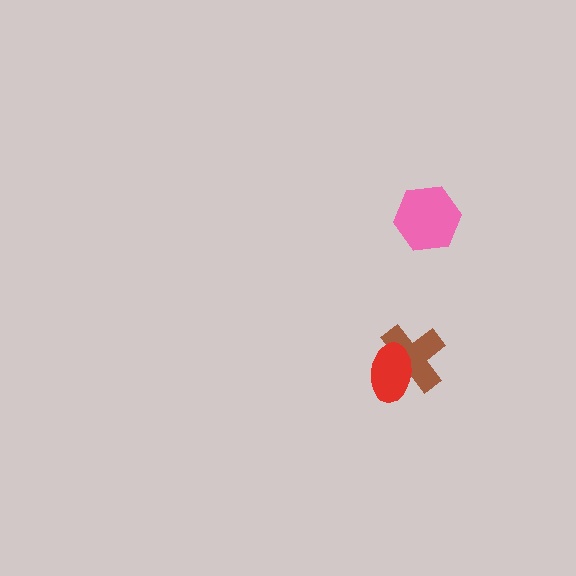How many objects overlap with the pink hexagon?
0 objects overlap with the pink hexagon.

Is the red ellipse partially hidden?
No, no other shape covers it.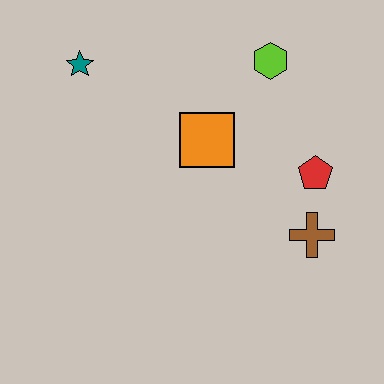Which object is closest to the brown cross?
The red pentagon is closest to the brown cross.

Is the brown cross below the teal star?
Yes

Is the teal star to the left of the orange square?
Yes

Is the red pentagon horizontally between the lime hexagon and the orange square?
No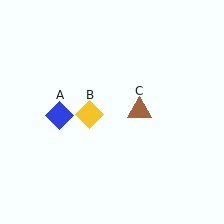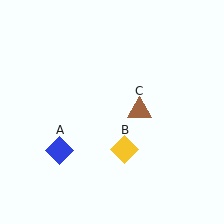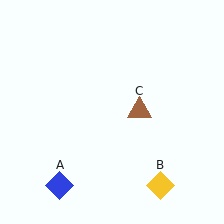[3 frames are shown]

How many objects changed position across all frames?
2 objects changed position: blue diamond (object A), yellow diamond (object B).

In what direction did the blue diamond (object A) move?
The blue diamond (object A) moved down.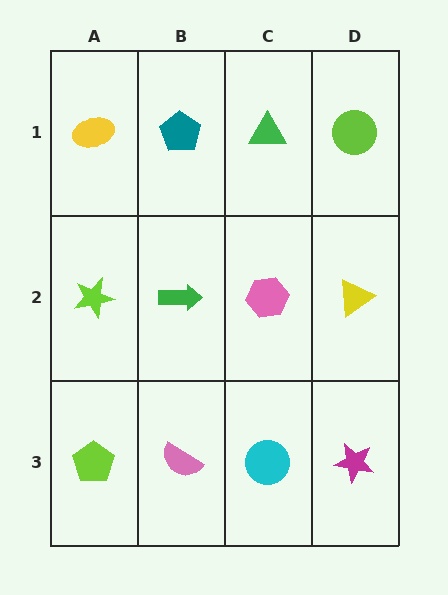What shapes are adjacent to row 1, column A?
A lime star (row 2, column A), a teal pentagon (row 1, column B).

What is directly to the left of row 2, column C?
A green arrow.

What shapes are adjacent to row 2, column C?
A green triangle (row 1, column C), a cyan circle (row 3, column C), a green arrow (row 2, column B), a yellow triangle (row 2, column D).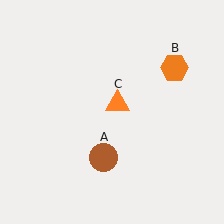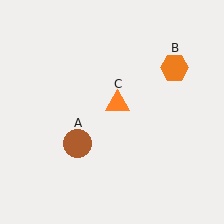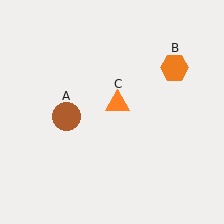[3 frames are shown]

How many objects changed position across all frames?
1 object changed position: brown circle (object A).